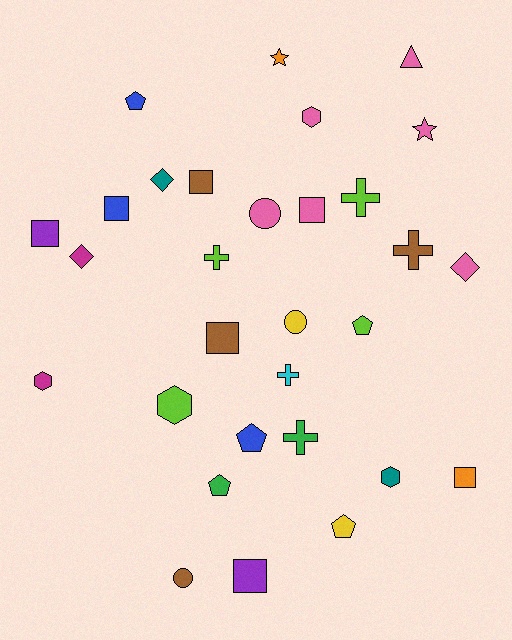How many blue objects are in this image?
There are 3 blue objects.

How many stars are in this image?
There are 2 stars.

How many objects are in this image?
There are 30 objects.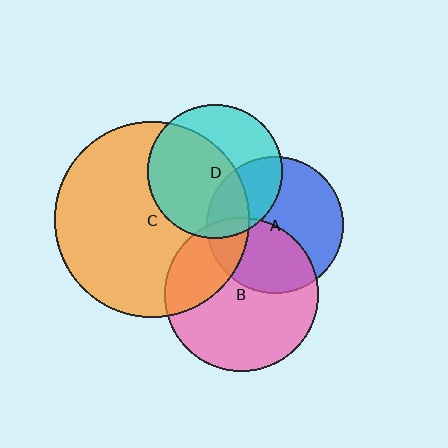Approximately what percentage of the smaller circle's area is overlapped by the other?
Approximately 30%.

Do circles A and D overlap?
Yes.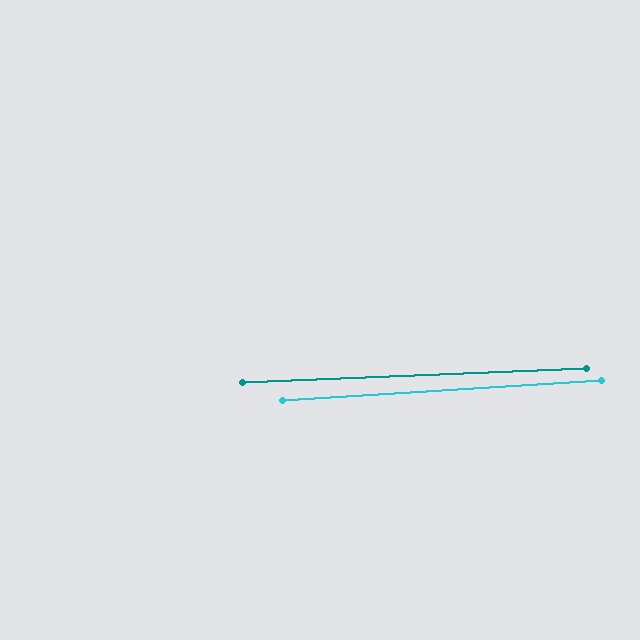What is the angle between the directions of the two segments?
Approximately 1 degree.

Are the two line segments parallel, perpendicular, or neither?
Parallel — their directions differ by only 1.3°.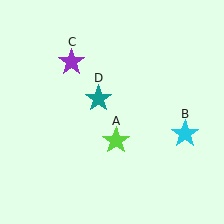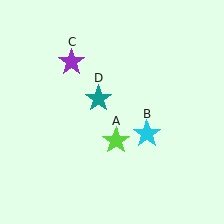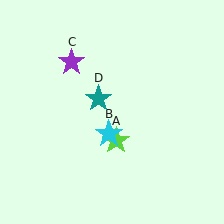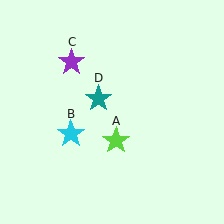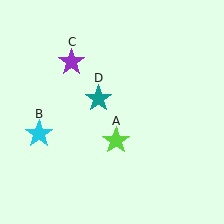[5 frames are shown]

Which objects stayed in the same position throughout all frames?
Lime star (object A) and purple star (object C) and teal star (object D) remained stationary.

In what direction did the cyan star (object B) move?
The cyan star (object B) moved left.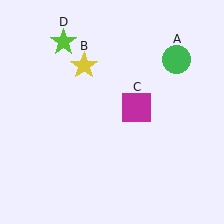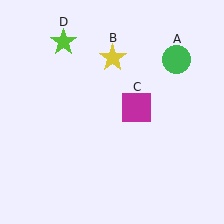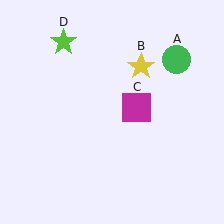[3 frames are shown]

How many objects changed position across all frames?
1 object changed position: yellow star (object B).